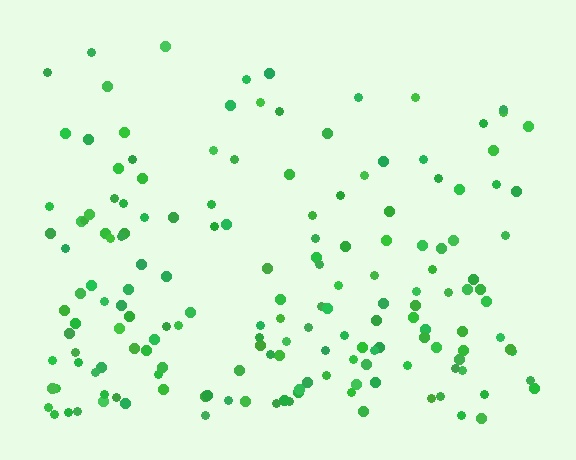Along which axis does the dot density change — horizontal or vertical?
Vertical.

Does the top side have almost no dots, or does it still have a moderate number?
Still a moderate number, just noticeably fewer than the bottom.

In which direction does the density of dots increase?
From top to bottom, with the bottom side densest.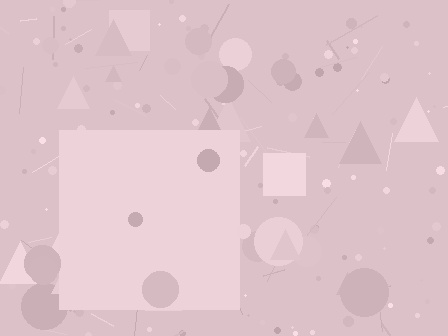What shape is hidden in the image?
A square is hidden in the image.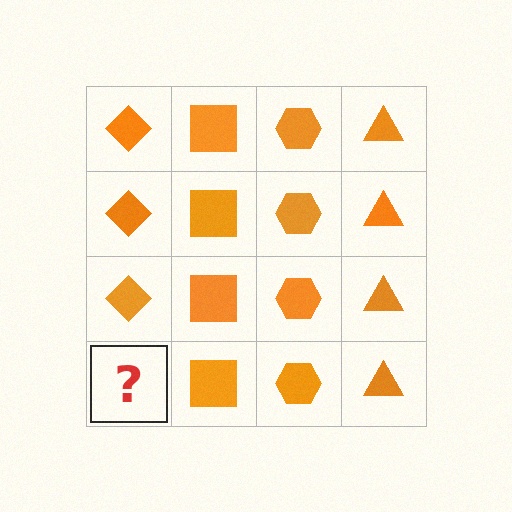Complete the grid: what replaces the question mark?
The question mark should be replaced with an orange diamond.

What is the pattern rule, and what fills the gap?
The rule is that each column has a consistent shape. The gap should be filled with an orange diamond.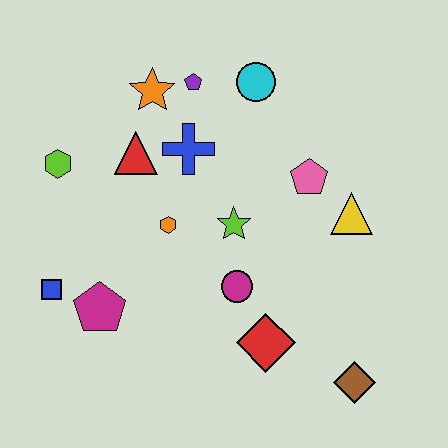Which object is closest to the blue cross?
The red triangle is closest to the blue cross.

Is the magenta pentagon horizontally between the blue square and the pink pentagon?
Yes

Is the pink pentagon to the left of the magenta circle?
No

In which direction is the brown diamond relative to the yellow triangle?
The brown diamond is below the yellow triangle.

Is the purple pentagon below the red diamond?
No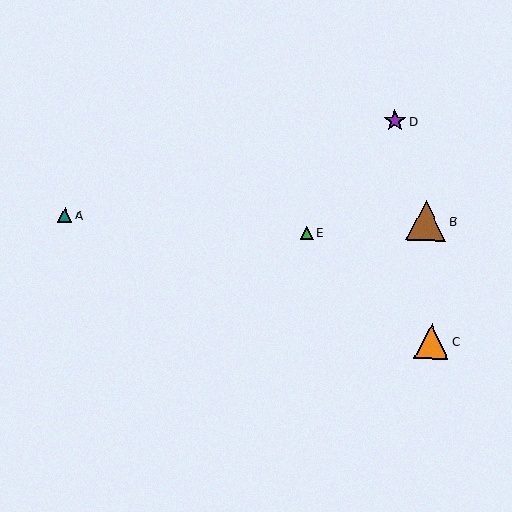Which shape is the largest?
The brown triangle (labeled B) is the largest.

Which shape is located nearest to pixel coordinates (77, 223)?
The teal triangle (labeled A) at (65, 215) is nearest to that location.